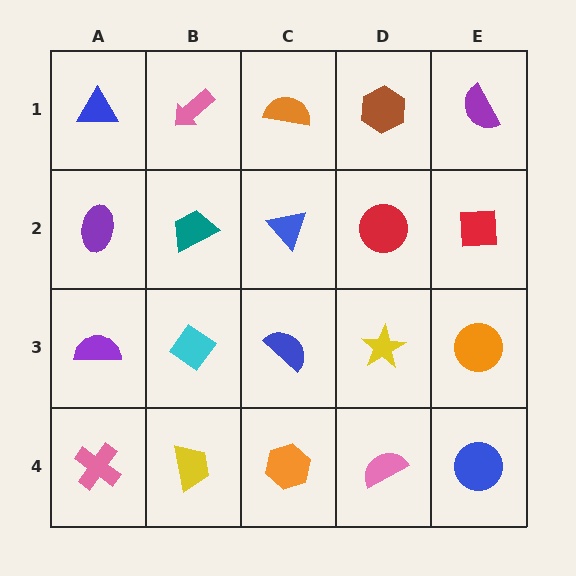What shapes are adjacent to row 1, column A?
A purple ellipse (row 2, column A), a pink arrow (row 1, column B).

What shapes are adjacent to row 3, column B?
A teal trapezoid (row 2, column B), a yellow trapezoid (row 4, column B), a purple semicircle (row 3, column A), a blue semicircle (row 3, column C).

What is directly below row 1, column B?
A teal trapezoid.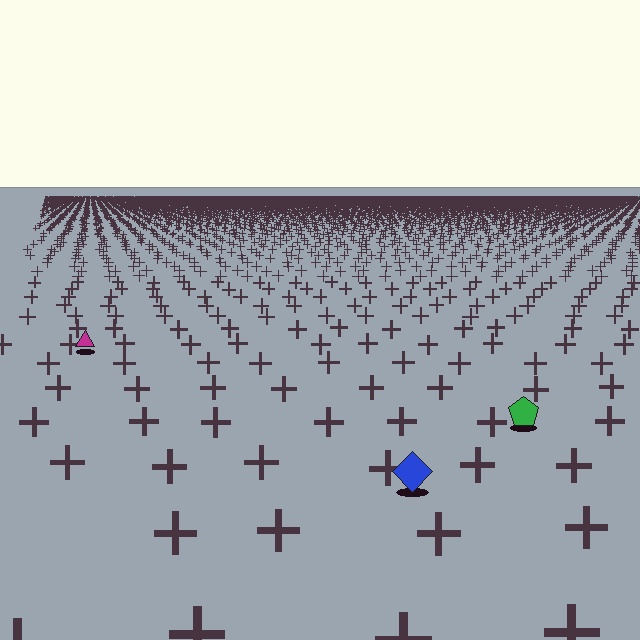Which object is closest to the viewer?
The blue diamond is closest. The texture marks near it are larger and more spread out.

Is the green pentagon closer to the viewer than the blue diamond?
No. The blue diamond is closer — you can tell from the texture gradient: the ground texture is coarser near it.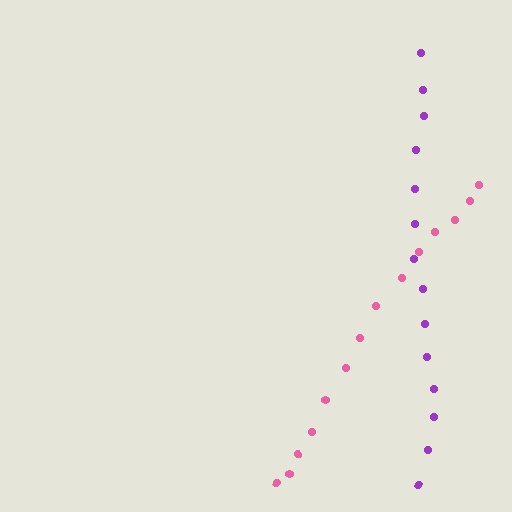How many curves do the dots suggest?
There are 2 distinct paths.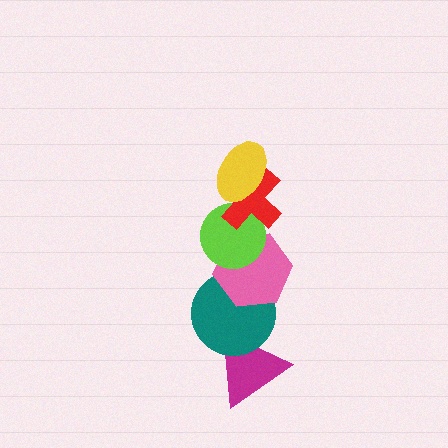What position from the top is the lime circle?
The lime circle is 3rd from the top.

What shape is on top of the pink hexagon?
The lime circle is on top of the pink hexagon.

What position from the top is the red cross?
The red cross is 2nd from the top.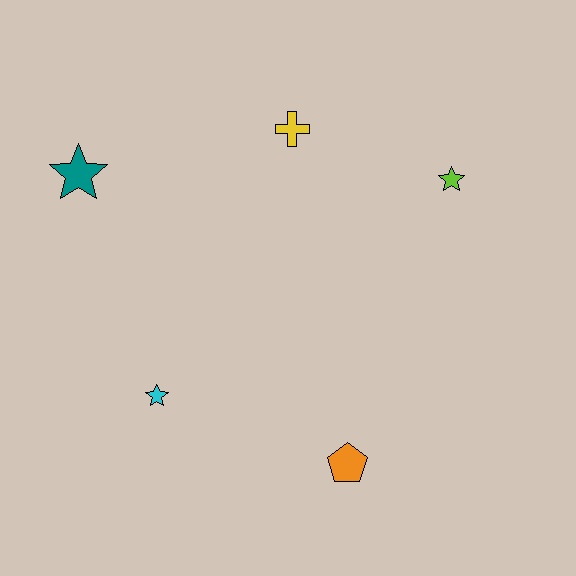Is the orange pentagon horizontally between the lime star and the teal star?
Yes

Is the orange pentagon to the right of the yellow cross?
Yes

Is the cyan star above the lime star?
No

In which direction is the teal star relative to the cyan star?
The teal star is above the cyan star.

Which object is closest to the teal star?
The yellow cross is closest to the teal star.